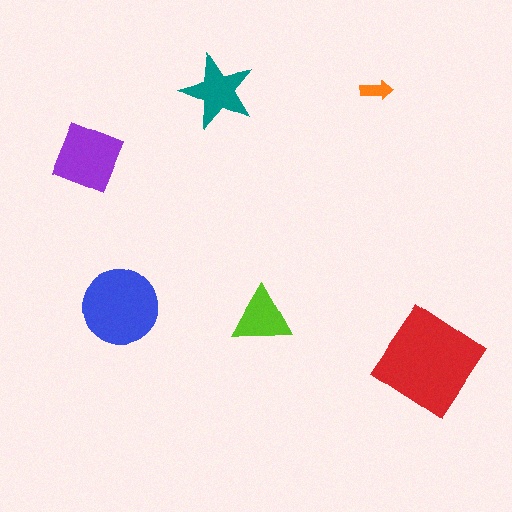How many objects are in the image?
There are 6 objects in the image.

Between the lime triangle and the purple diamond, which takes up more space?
The purple diamond.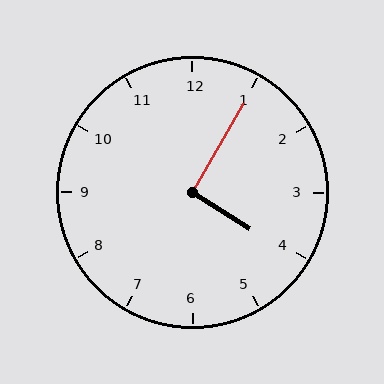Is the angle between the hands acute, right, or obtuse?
It is right.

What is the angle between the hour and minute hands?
Approximately 92 degrees.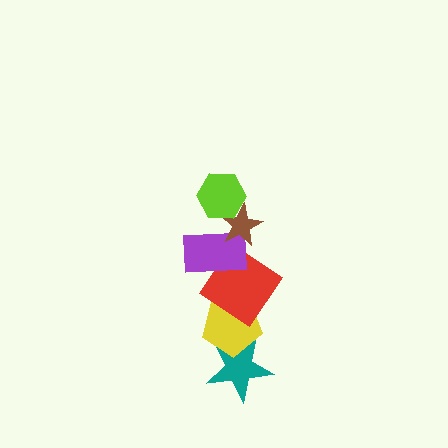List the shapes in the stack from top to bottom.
From top to bottom: the lime hexagon, the brown star, the purple rectangle, the red diamond, the yellow pentagon, the teal star.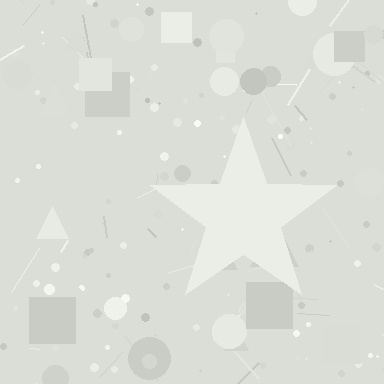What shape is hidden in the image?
A star is hidden in the image.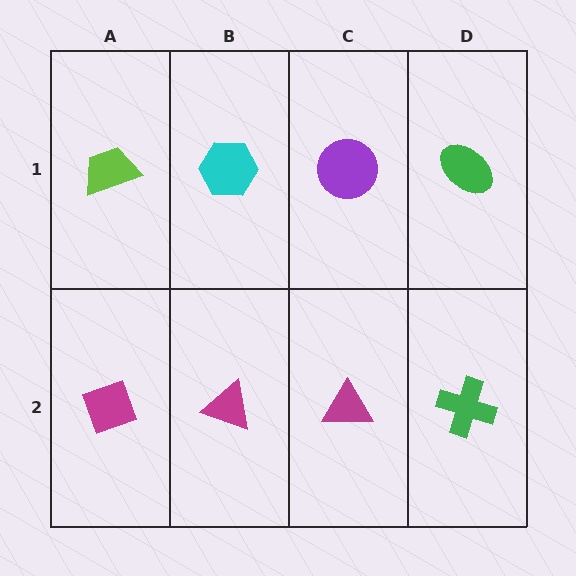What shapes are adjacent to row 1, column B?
A magenta triangle (row 2, column B), a lime trapezoid (row 1, column A), a purple circle (row 1, column C).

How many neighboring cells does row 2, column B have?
3.